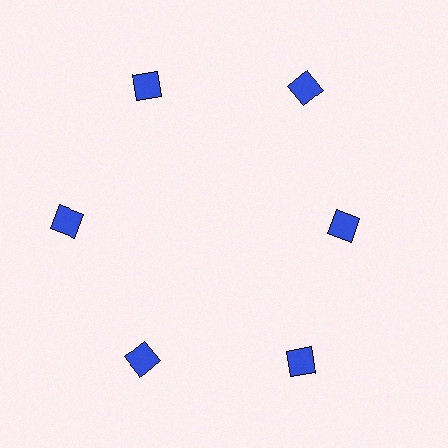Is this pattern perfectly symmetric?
No. The 6 blue squares are arranged in a ring, but one element near the 3 o'clock position is pulled inward toward the center, breaking the 6-fold rotational symmetry.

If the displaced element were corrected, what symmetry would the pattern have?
It would have 6-fold rotational symmetry — the pattern would map onto itself every 60 degrees.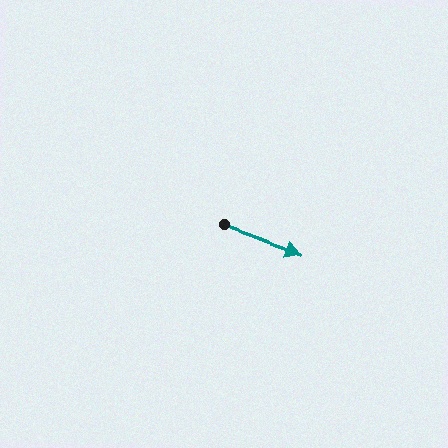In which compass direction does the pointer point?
East.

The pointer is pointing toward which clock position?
Roughly 4 o'clock.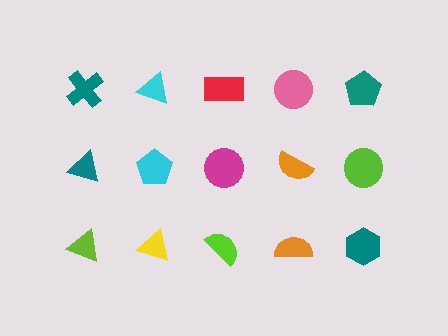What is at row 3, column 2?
A yellow triangle.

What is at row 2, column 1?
A teal triangle.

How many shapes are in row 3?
5 shapes.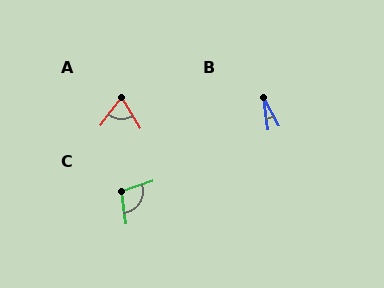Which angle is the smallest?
B, at approximately 20 degrees.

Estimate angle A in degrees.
Approximately 68 degrees.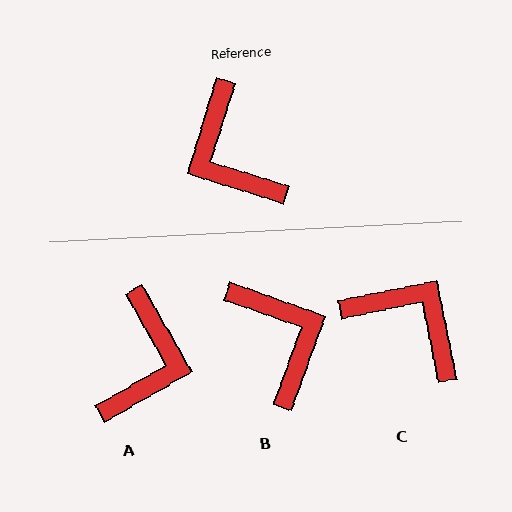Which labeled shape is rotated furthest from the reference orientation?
B, about 177 degrees away.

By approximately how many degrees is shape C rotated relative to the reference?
Approximately 151 degrees clockwise.